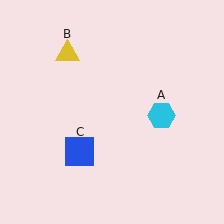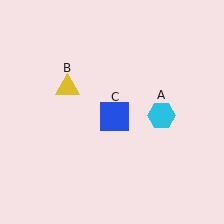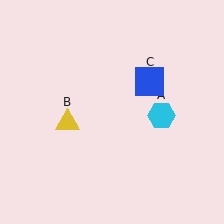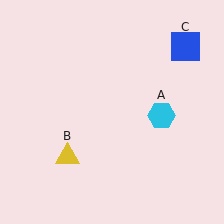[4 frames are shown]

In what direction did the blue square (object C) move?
The blue square (object C) moved up and to the right.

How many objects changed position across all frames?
2 objects changed position: yellow triangle (object B), blue square (object C).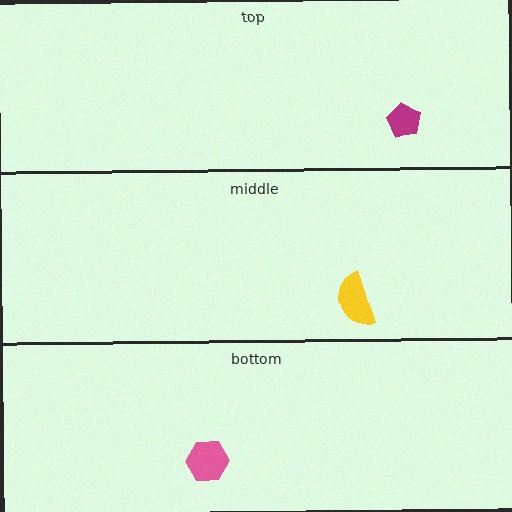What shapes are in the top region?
The magenta pentagon.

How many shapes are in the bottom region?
1.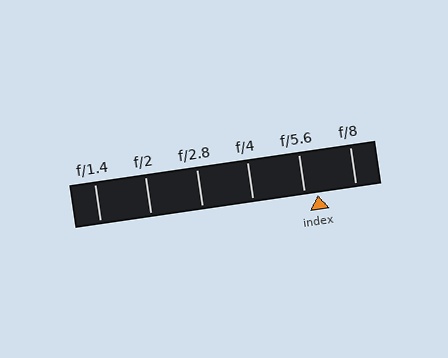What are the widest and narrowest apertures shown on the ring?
The widest aperture shown is f/1.4 and the narrowest is f/8.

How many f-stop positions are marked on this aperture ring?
There are 6 f-stop positions marked.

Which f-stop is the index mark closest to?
The index mark is closest to f/5.6.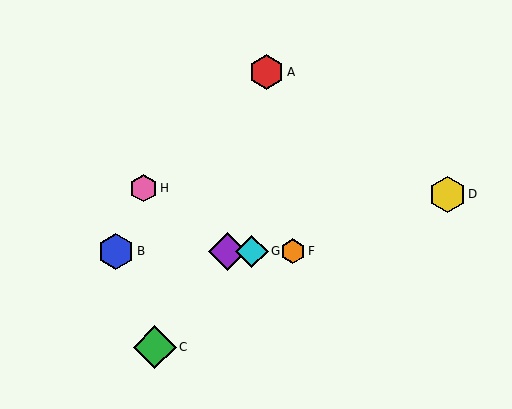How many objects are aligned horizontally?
4 objects (B, E, F, G) are aligned horizontally.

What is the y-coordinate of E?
Object E is at y≈251.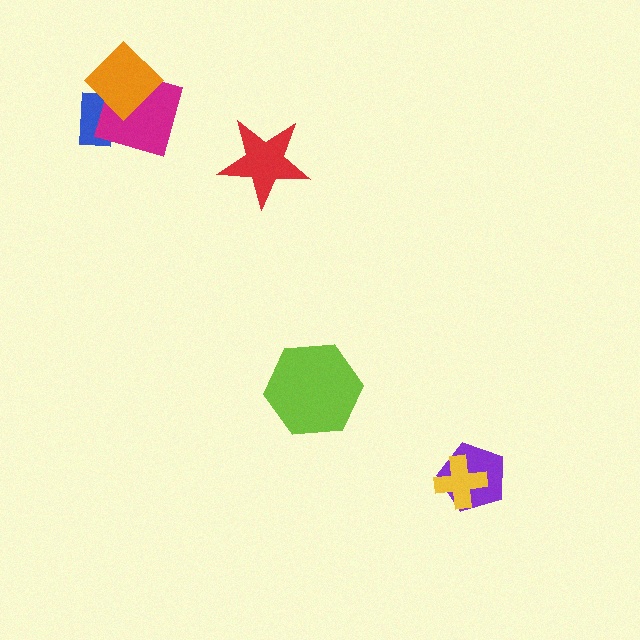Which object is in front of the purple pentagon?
The yellow cross is in front of the purple pentagon.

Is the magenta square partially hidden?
Yes, it is partially covered by another shape.